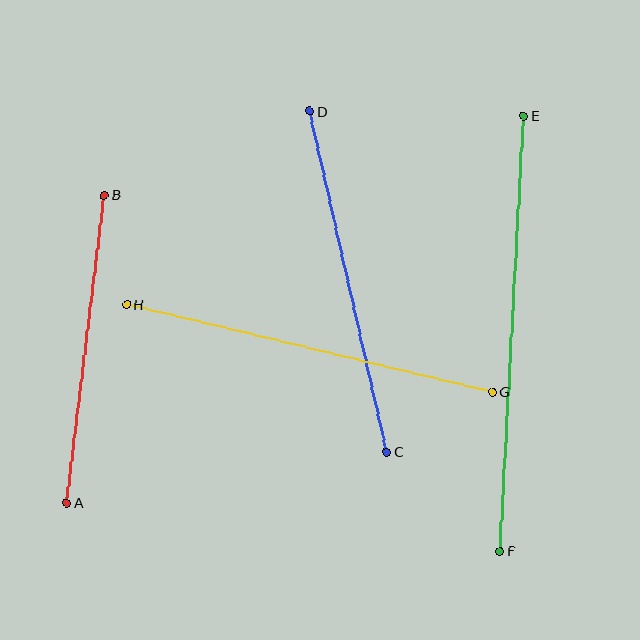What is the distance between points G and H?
The distance is approximately 376 pixels.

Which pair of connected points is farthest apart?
Points E and F are farthest apart.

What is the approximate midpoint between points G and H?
The midpoint is at approximately (310, 348) pixels.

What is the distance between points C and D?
The distance is approximately 349 pixels.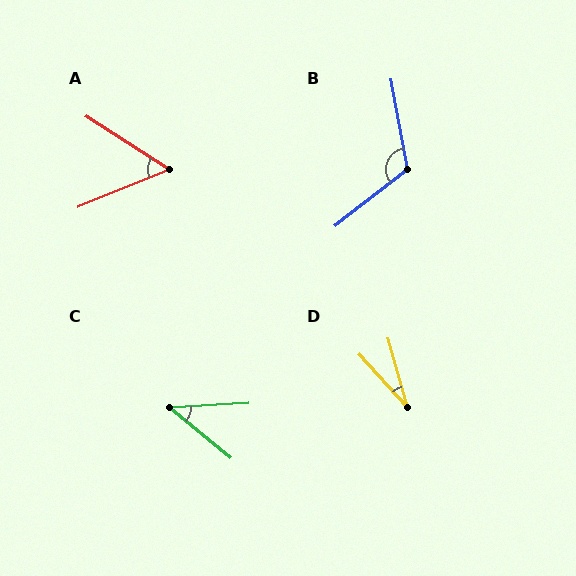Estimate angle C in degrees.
Approximately 43 degrees.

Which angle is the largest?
B, at approximately 118 degrees.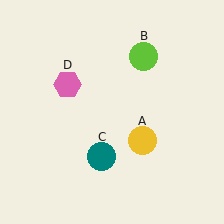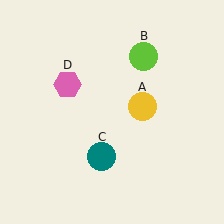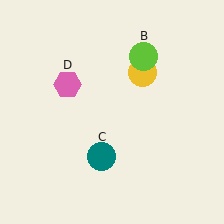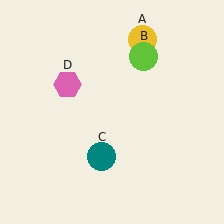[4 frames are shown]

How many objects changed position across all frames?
1 object changed position: yellow circle (object A).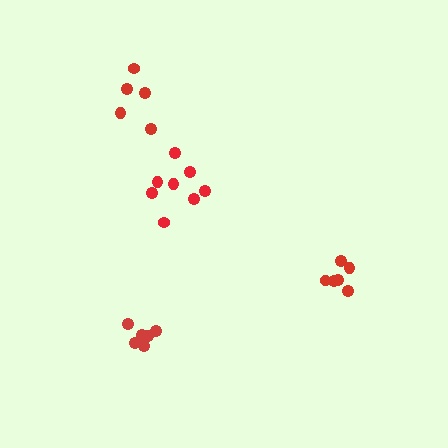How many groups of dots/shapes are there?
There are 4 groups.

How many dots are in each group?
Group 1: 6 dots, Group 2: 6 dots, Group 3: 5 dots, Group 4: 8 dots (25 total).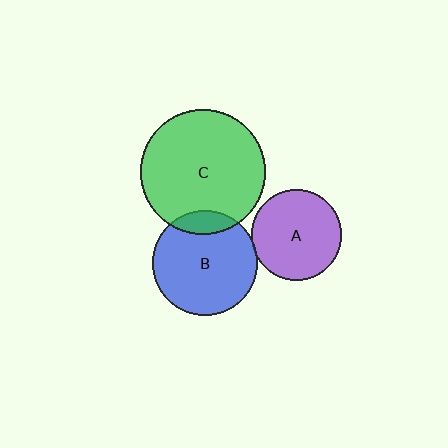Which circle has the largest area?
Circle C (green).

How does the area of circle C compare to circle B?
Approximately 1.4 times.